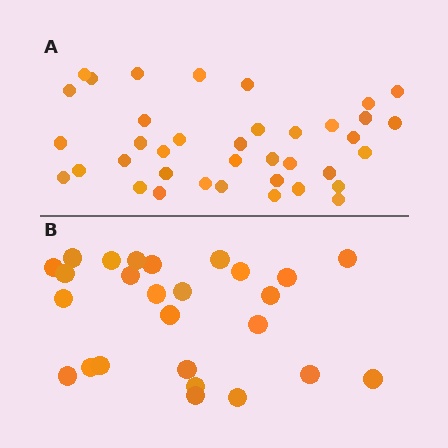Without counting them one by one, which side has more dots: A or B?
Region A (the top region) has more dots.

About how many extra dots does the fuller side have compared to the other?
Region A has roughly 12 or so more dots than region B.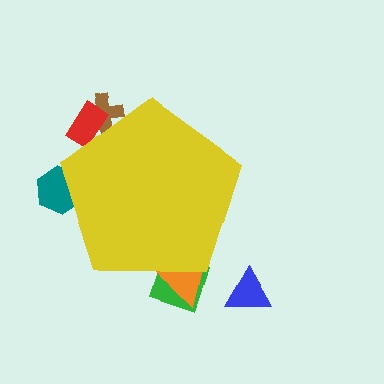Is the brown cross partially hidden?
Yes, the brown cross is partially hidden behind the yellow pentagon.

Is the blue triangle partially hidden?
No, the blue triangle is fully visible.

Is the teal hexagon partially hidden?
Yes, the teal hexagon is partially hidden behind the yellow pentagon.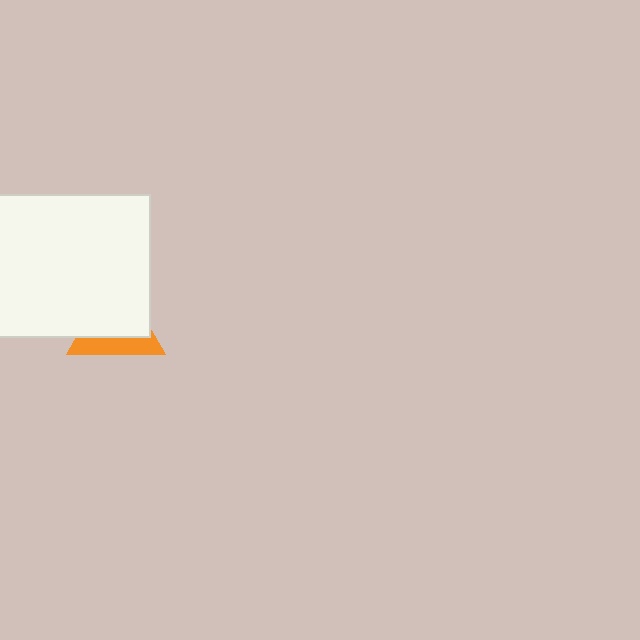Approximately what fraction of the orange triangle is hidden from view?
Roughly 63% of the orange triangle is hidden behind the white rectangle.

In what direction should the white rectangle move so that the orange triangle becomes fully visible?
The white rectangle should move toward the upper-left. That is the shortest direction to clear the overlap and leave the orange triangle fully visible.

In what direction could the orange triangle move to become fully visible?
The orange triangle could move toward the lower-right. That would shift it out from behind the white rectangle entirely.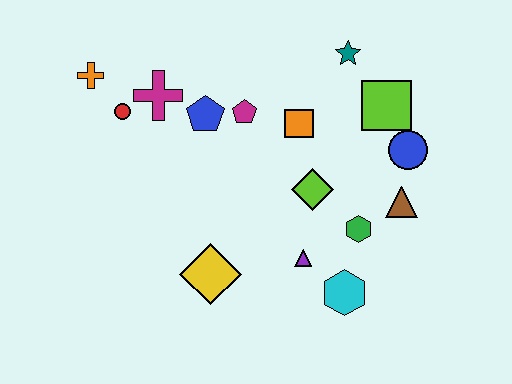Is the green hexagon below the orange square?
Yes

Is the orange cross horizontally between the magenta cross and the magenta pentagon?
No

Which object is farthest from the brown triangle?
The orange cross is farthest from the brown triangle.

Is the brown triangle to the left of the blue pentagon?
No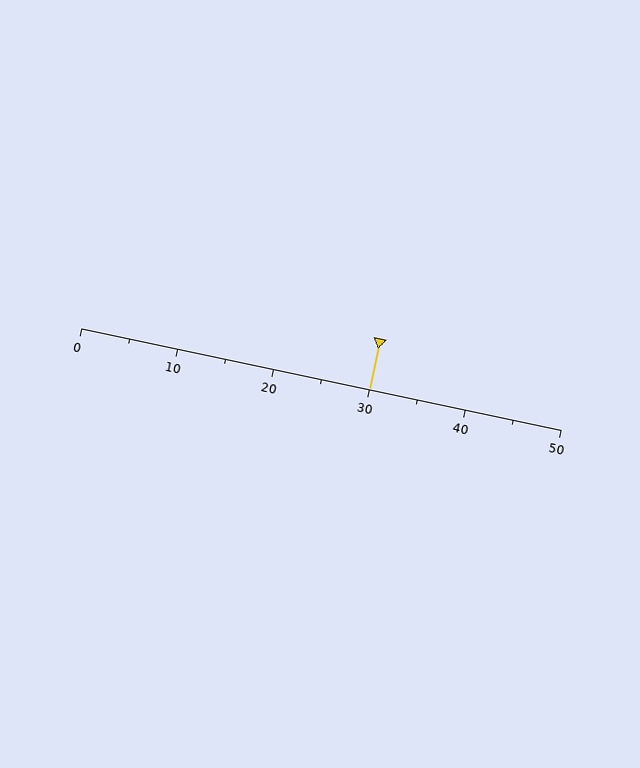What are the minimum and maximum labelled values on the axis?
The axis runs from 0 to 50.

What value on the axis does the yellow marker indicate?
The marker indicates approximately 30.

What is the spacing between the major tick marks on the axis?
The major ticks are spaced 10 apart.